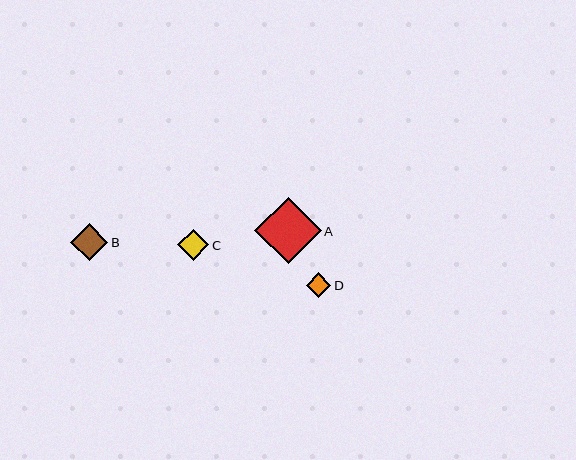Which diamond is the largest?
Diamond A is the largest with a size of approximately 66 pixels.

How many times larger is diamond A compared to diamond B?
Diamond A is approximately 1.8 times the size of diamond B.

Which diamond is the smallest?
Diamond D is the smallest with a size of approximately 25 pixels.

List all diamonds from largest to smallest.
From largest to smallest: A, B, C, D.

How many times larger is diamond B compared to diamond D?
Diamond B is approximately 1.5 times the size of diamond D.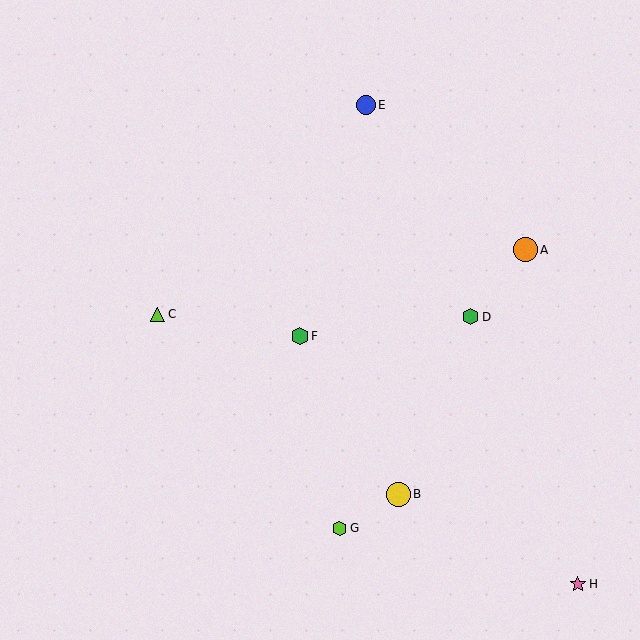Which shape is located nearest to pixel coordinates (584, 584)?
The pink star (labeled H) at (578, 584) is nearest to that location.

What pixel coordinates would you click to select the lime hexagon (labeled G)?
Click at (340, 528) to select the lime hexagon G.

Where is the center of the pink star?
The center of the pink star is at (578, 584).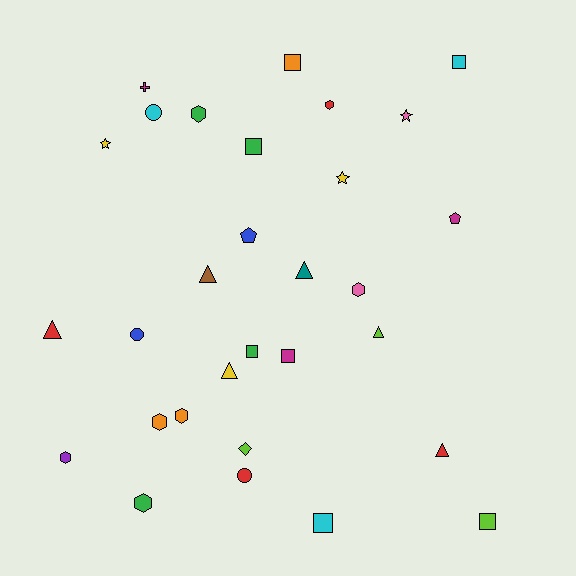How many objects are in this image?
There are 30 objects.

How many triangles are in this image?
There are 6 triangles.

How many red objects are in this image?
There are 4 red objects.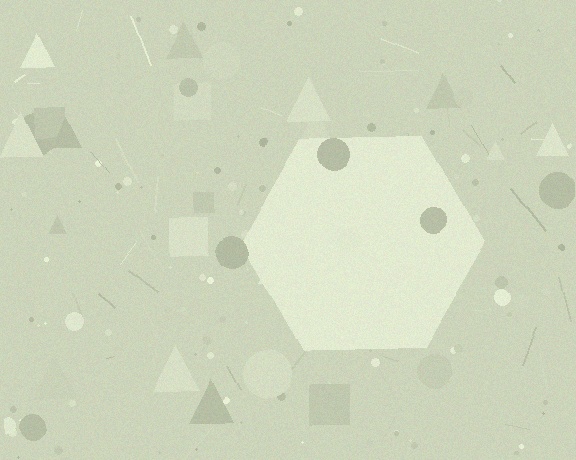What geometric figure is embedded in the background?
A hexagon is embedded in the background.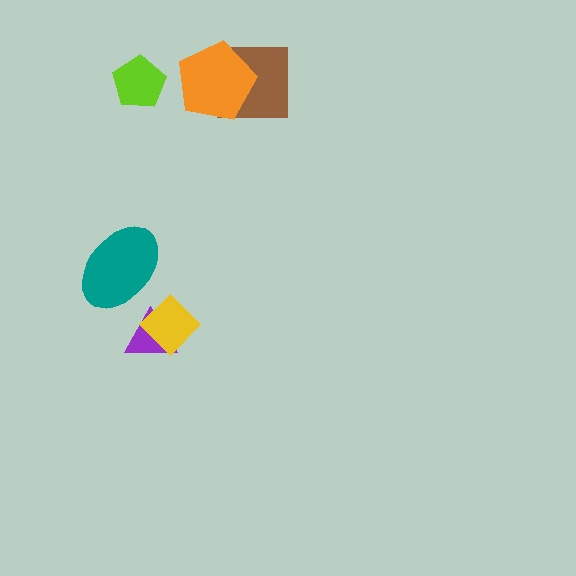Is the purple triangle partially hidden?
Yes, it is partially covered by another shape.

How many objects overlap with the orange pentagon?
1 object overlaps with the orange pentagon.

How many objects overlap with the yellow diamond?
1 object overlaps with the yellow diamond.